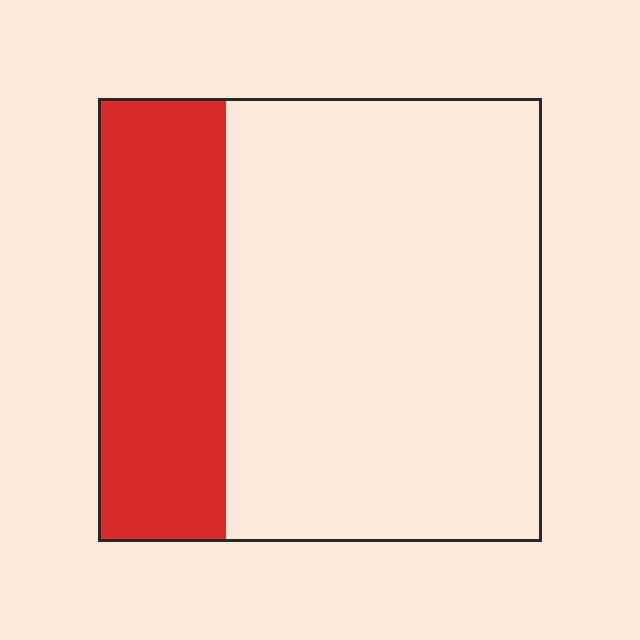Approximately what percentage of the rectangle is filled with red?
Approximately 30%.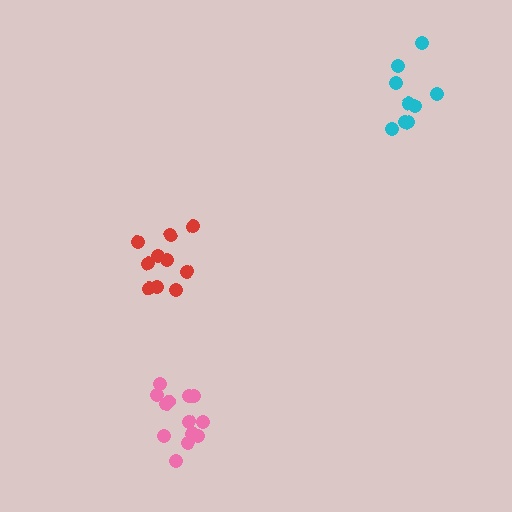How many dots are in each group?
Group 1: 10 dots, Group 2: 9 dots, Group 3: 13 dots (32 total).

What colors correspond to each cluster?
The clusters are colored: red, cyan, pink.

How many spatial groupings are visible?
There are 3 spatial groupings.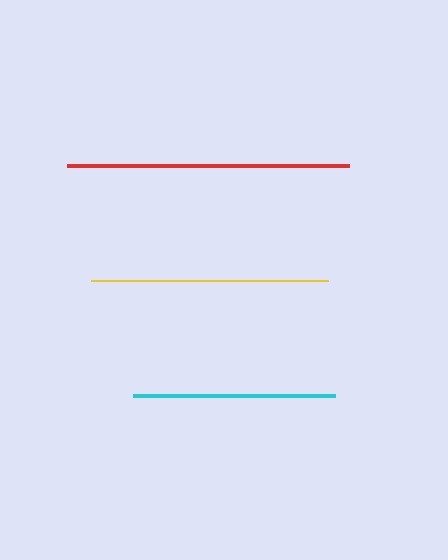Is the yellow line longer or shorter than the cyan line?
The yellow line is longer than the cyan line.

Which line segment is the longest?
The red line is the longest at approximately 282 pixels.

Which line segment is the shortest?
The cyan line is the shortest at approximately 202 pixels.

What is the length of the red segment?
The red segment is approximately 282 pixels long.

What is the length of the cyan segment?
The cyan segment is approximately 202 pixels long.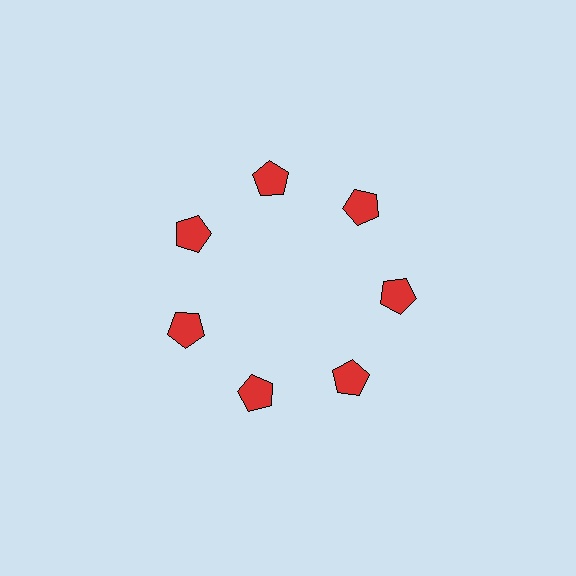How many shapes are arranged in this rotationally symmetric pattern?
There are 7 shapes, arranged in 7 groups of 1.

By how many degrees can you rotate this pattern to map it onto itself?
The pattern maps onto itself every 51 degrees of rotation.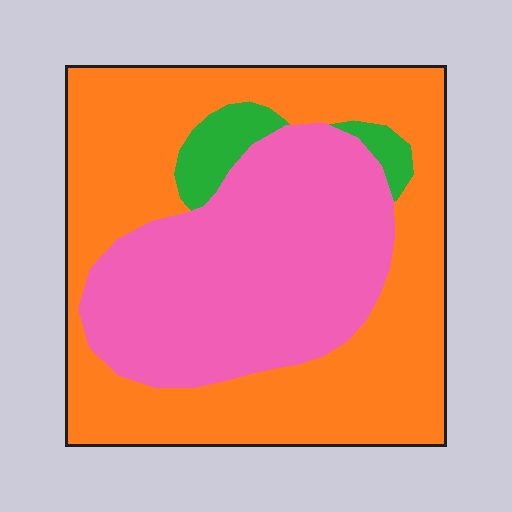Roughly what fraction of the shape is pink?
Pink covers 39% of the shape.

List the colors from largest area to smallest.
From largest to smallest: orange, pink, green.